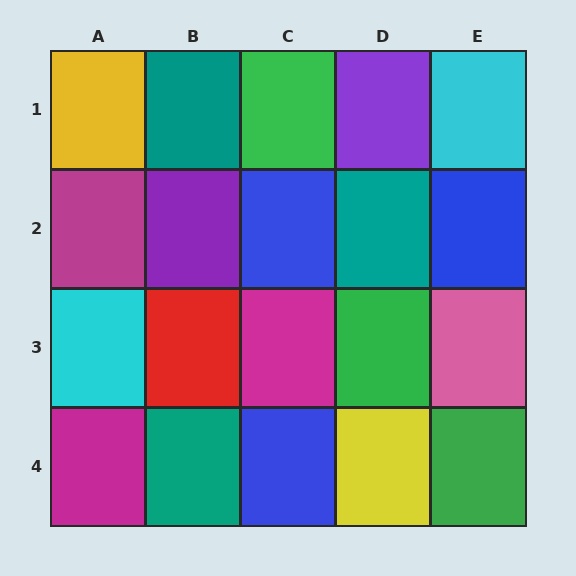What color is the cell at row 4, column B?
Teal.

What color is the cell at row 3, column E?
Pink.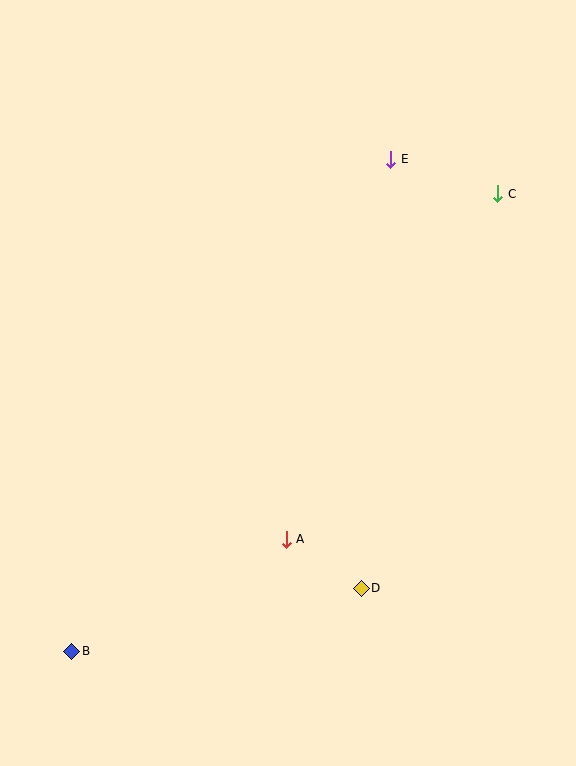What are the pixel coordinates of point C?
Point C is at (498, 194).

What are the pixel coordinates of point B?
Point B is at (72, 651).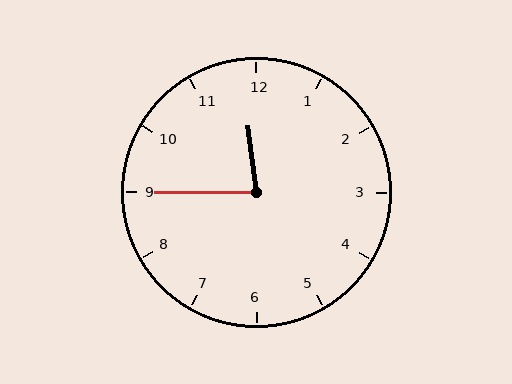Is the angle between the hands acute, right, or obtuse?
It is acute.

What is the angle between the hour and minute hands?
Approximately 82 degrees.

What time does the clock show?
11:45.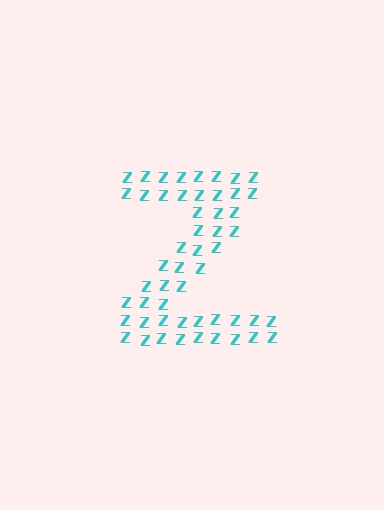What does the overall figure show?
The overall figure shows the letter Z.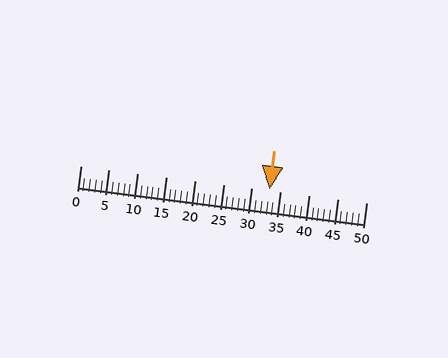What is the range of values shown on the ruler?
The ruler shows values from 0 to 50.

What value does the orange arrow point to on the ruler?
The orange arrow points to approximately 33.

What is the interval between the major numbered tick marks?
The major tick marks are spaced 5 units apart.